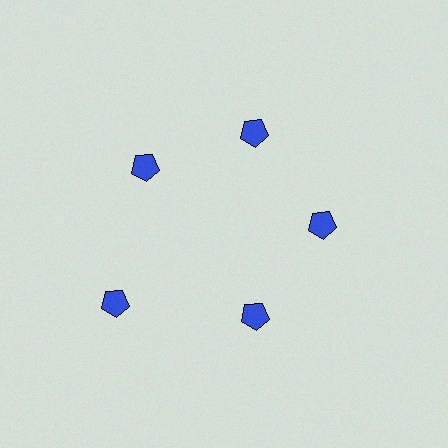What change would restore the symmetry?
The symmetry would be restored by moving it inward, back onto the ring so that all 5 pentagons sit at equal angles and equal distance from the center.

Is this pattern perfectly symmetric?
No. The 5 blue pentagons are arranged in a ring, but one element near the 8 o'clock position is pushed outward from the center, breaking the 5-fold rotational symmetry.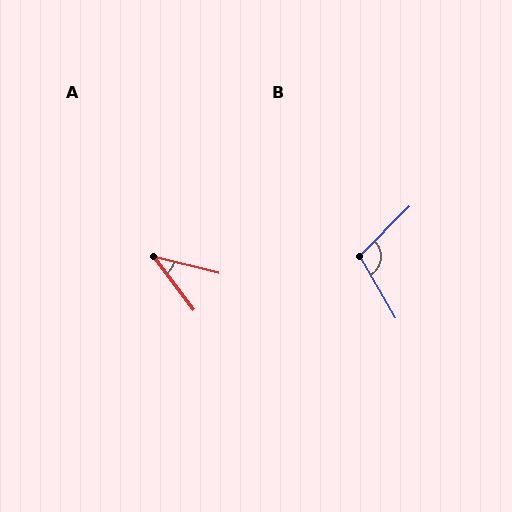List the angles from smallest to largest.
A (39°), B (105°).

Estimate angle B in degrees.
Approximately 105 degrees.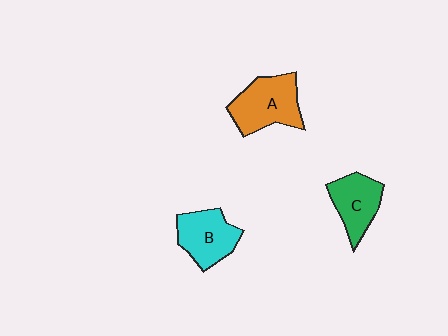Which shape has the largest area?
Shape A (orange).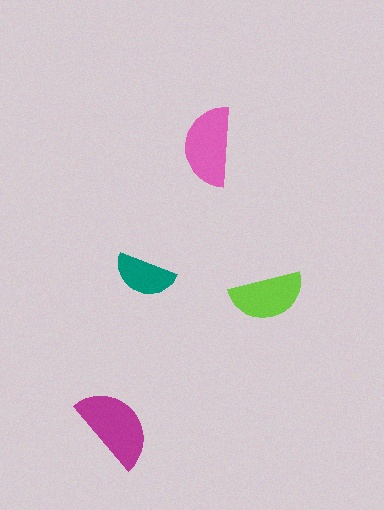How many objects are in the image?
There are 4 objects in the image.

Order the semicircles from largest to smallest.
the magenta one, the pink one, the lime one, the teal one.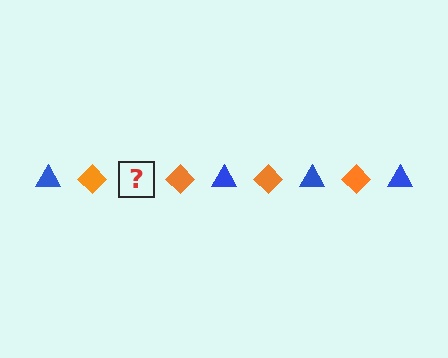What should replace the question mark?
The question mark should be replaced with a blue triangle.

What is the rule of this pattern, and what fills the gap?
The rule is that the pattern alternates between blue triangle and orange diamond. The gap should be filled with a blue triangle.